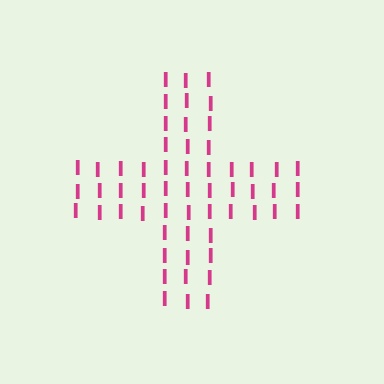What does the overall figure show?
The overall figure shows a cross.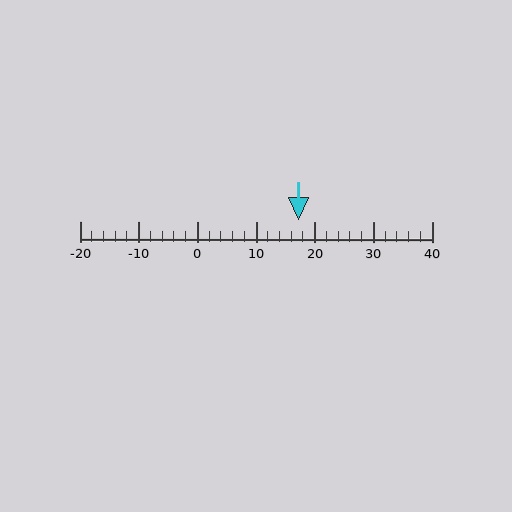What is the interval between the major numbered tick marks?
The major tick marks are spaced 10 units apart.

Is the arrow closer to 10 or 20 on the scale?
The arrow is closer to 20.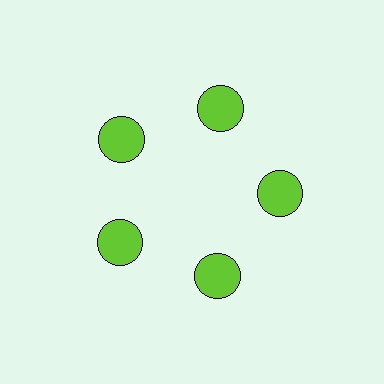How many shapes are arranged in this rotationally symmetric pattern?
There are 5 shapes, arranged in 5 groups of 1.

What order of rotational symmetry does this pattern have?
This pattern has 5-fold rotational symmetry.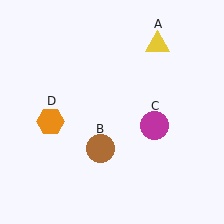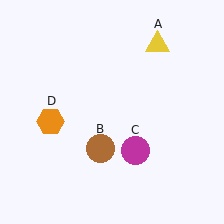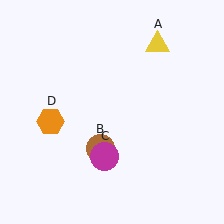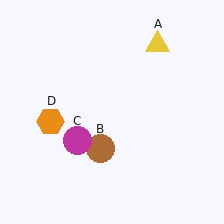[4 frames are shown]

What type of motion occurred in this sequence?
The magenta circle (object C) rotated clockwise around the center of the scene.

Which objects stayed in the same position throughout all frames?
Yellow triangle (object A) and brown circle (object B) and orange hexagon (object D) remained stationary.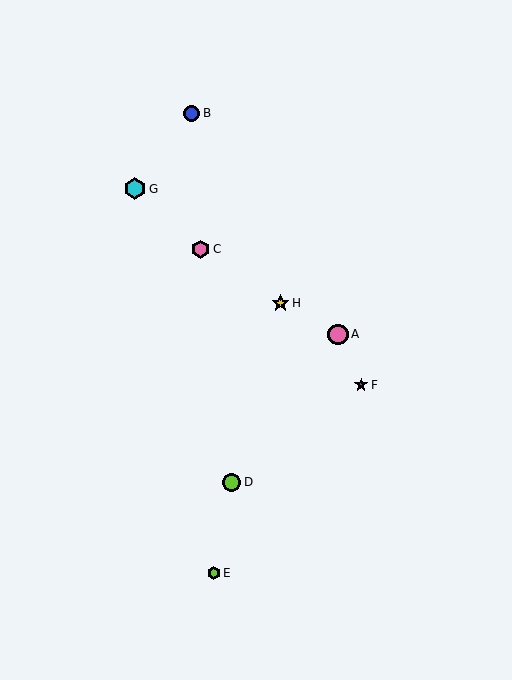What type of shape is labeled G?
Shape G is a cyan hexagon.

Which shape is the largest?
The cyan hexagon (labeled G) is the largest.